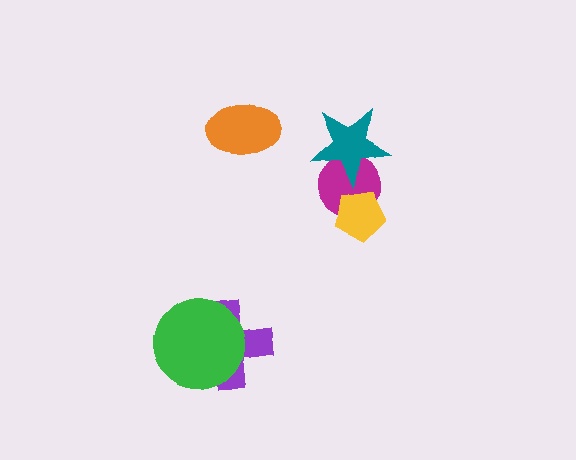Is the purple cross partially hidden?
Yes, it is partially covered by another shape.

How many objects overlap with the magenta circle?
2 objects overlap with the magenta circle.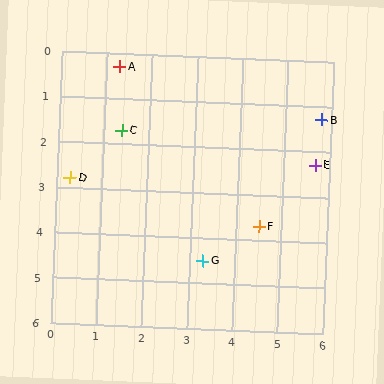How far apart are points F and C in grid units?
Points F and C are about 3.7 grid units apart.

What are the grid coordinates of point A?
Point A is at approximately (1.3, 0.3).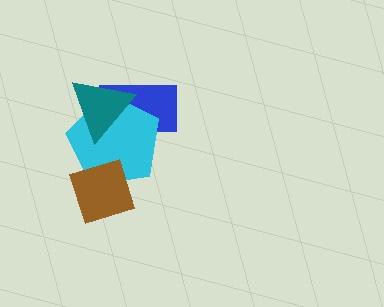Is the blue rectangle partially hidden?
Yes, it is partially covered by another shape.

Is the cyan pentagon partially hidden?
Yes, it is partially covered by another shape.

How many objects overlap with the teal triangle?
2 objects overlap with the teal triangle.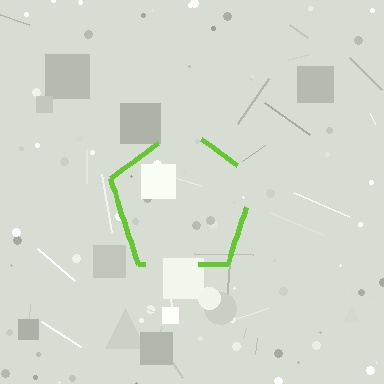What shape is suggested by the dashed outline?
The dashed outline suggests a pentagon.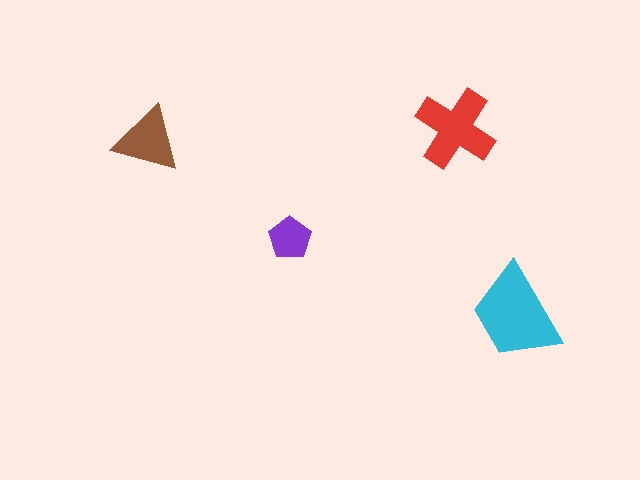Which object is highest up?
The red cross is topmost.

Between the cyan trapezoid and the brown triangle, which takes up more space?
The cyan trapezoid.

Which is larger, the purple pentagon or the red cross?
The red cross.